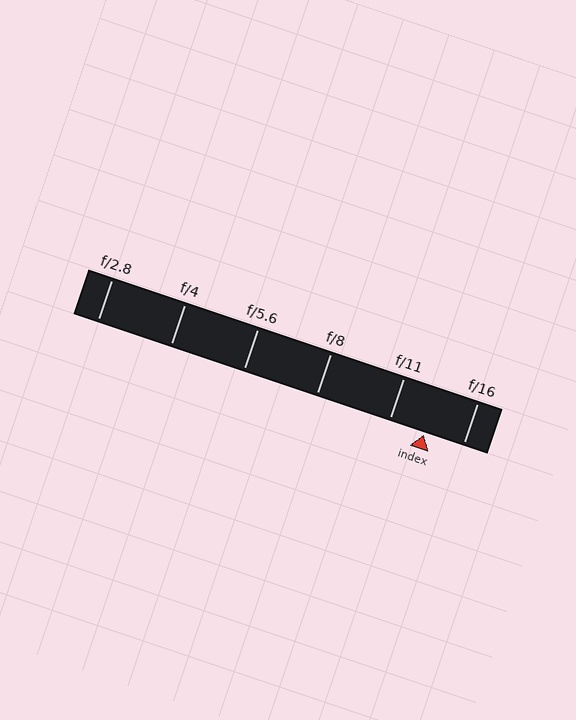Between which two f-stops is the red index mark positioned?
The index mark is between f/11 and f/16.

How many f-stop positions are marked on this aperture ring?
There are 6 f-stop positions marked.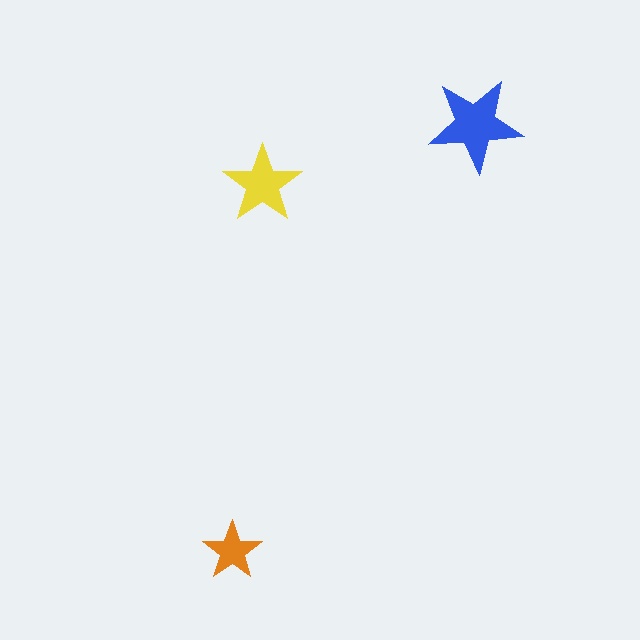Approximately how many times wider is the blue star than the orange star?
About 1.5 times wider.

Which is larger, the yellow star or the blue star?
The blue one.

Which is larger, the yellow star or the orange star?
The yellow one.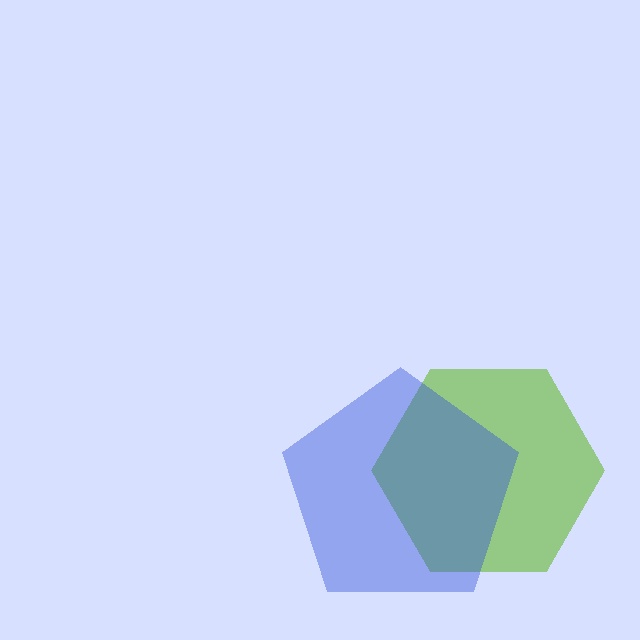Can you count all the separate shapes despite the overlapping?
Yes, there are 2 separate shapes.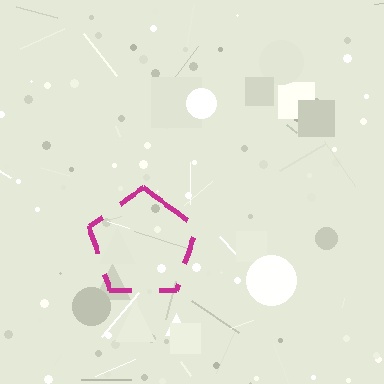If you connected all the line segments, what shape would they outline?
They would outline a pentagon.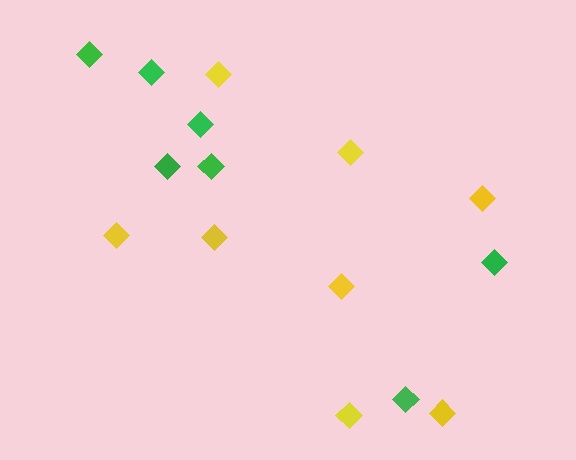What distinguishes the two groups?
There are 2 groups: one group of green diamonds (7) and one group of yellow diamonds (8).